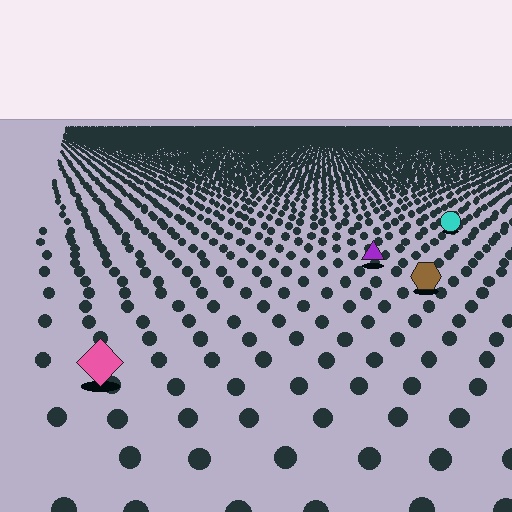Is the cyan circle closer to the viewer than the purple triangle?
No. The purple triangle is closer — you can tell from the texture gradient: the ground texture is coarser near it.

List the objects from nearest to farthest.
From nearest to farthest: the pink diamond, the brown hexagon, the purple triangle, the cyan circle.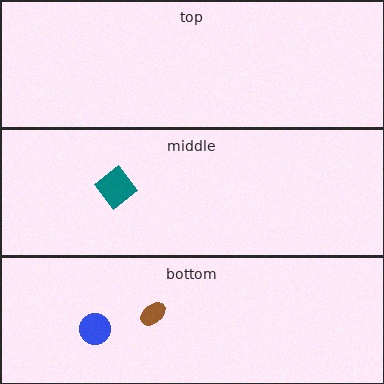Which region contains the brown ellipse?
The bottom region.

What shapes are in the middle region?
The teal diamond.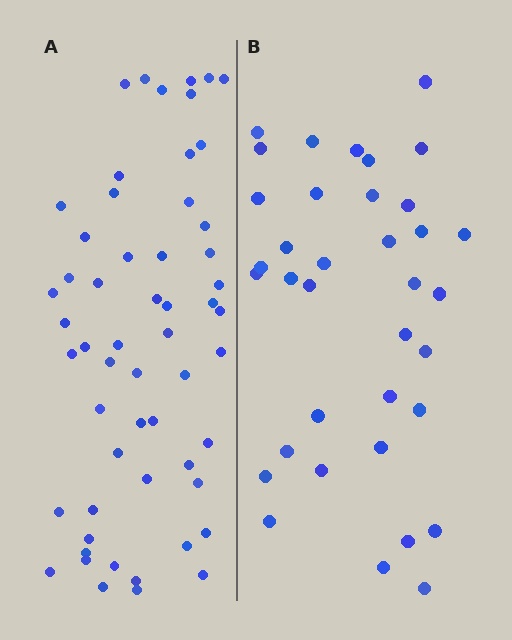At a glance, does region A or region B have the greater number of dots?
Region A (the left region) has more dots.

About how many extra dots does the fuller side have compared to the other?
Region A has approximately 20 more dots than region B.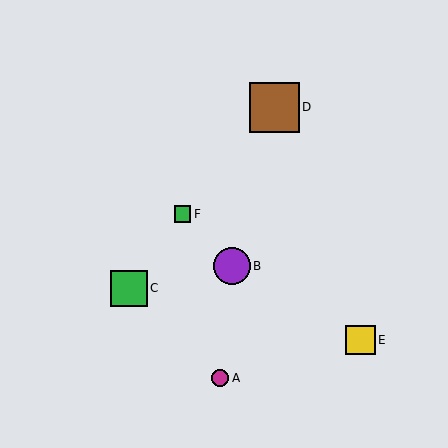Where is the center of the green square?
The center of the green square is at (182, 214).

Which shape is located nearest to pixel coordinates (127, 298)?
The green square (labeled C) at (129, 288) is nearest to that location.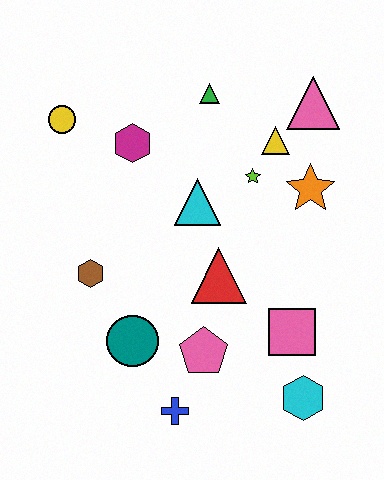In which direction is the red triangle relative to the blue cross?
The red triangle is above the blue cross.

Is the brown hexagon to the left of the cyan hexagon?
Yes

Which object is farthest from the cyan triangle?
The cyan hexagon is farthest from the cyan triangle.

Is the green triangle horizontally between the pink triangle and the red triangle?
No